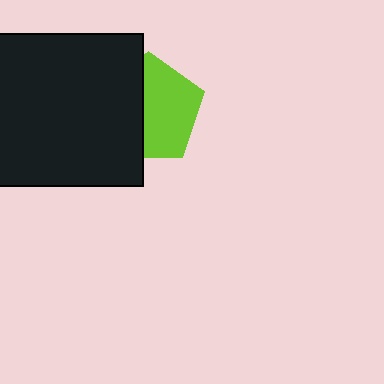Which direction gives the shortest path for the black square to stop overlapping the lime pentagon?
Moving left gives the shortest separation.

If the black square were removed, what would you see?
You would see the complete lime pentagon.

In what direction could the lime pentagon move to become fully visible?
The lime pentagon could move right. That would shift it out from behind the black square entirely.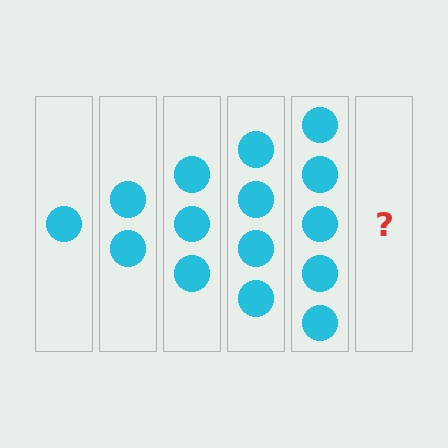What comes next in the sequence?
The next element should be 6 circles.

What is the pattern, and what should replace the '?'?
The pattern is that each step adds one more circle. The '?' should be 6 circles.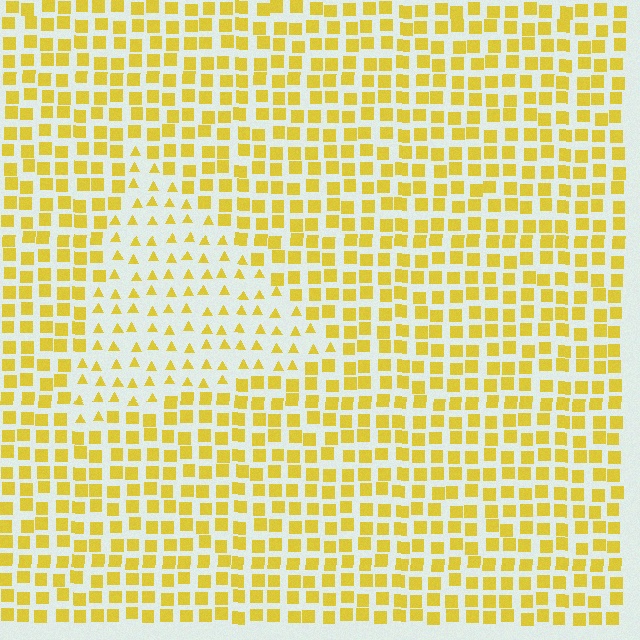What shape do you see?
I see a triangle.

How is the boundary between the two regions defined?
The boundary is defined by a change in element shape: triangles inside vs. squares outside. All elements share the same color and spacing.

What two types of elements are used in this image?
The image uses triangles inside the triangle region and squares outside it.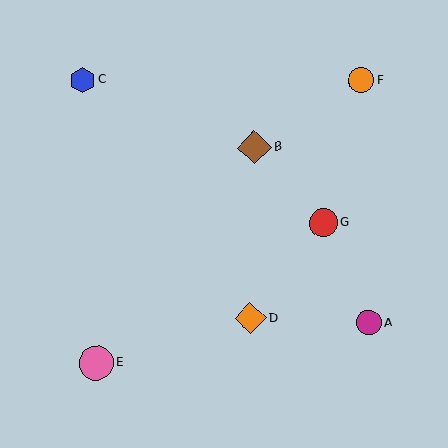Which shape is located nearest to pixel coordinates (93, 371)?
The pink circle (labeled E) at (96, 363) is nearest to that location.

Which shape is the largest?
The pink circle (labeled E) is the largest.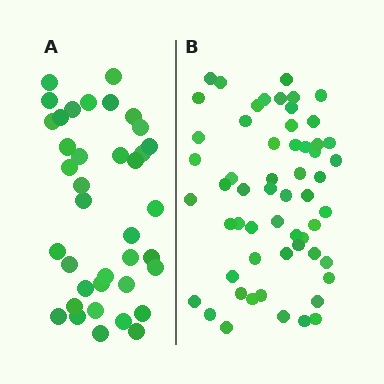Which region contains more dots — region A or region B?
Region B (the right region) has more dots.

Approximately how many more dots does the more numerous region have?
Region B has approximately 20 more dots than region A.